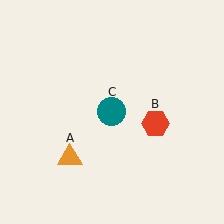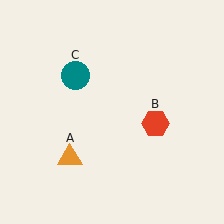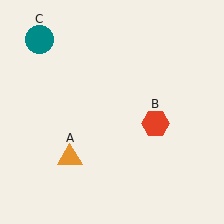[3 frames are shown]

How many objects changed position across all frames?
1 object changed position: teal circle (object C).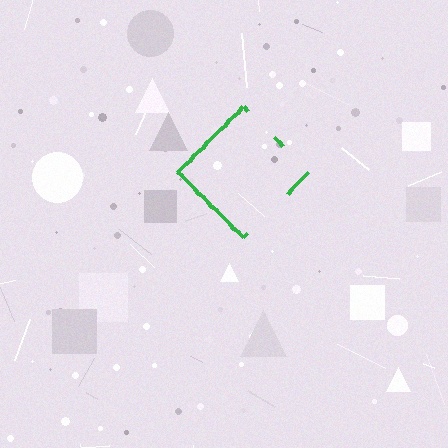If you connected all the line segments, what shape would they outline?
They would outline a diamond.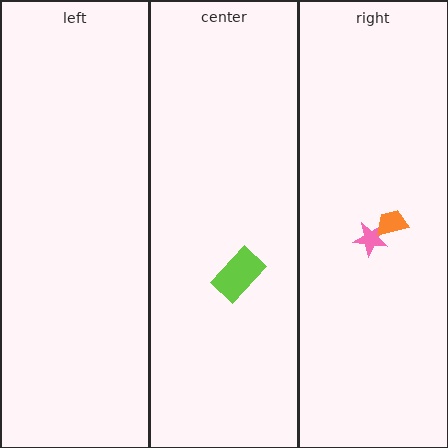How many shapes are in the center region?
1.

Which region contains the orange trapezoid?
The right region.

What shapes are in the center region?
The lime rectangle.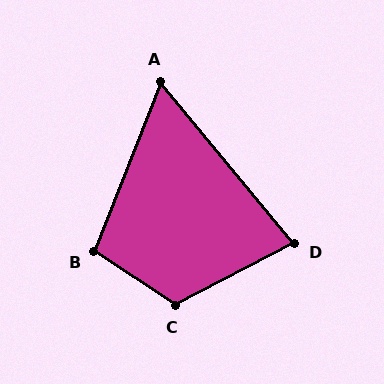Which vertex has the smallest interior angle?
A, at approximately 61 degrees.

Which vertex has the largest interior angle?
C, at approximately 119 degrees.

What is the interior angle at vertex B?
Approximately 102 degrees (obtuse).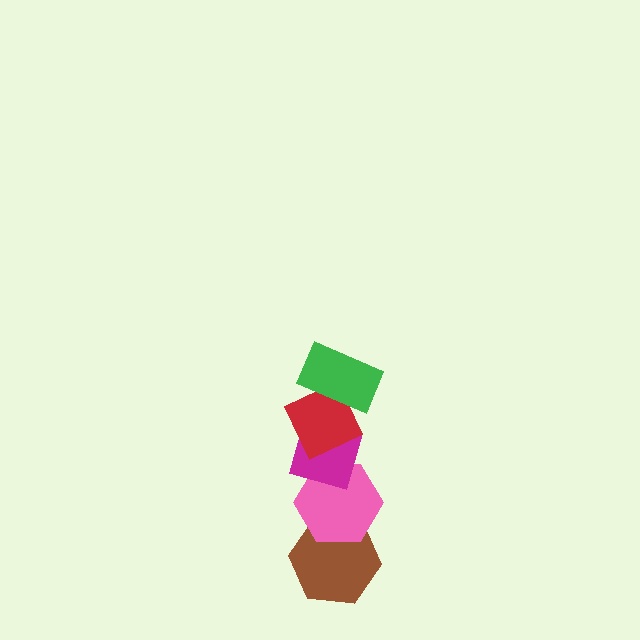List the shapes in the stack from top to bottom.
From top to bottom: the green rectangle, the red diamond, the magenta diamond, the pink hexagon, the brown hexagon.